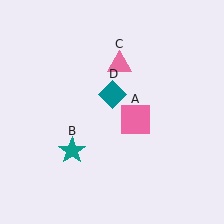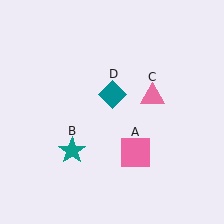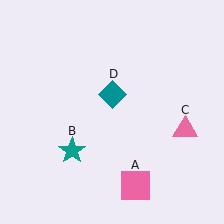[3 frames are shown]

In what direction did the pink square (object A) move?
The pink square (object A) moved down.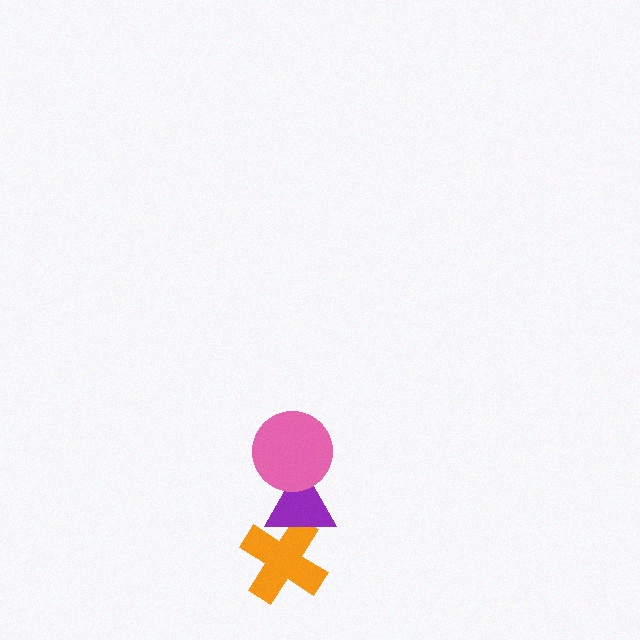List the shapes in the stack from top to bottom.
From top to bottom: the pink circle, the purple triangle, the orange cross.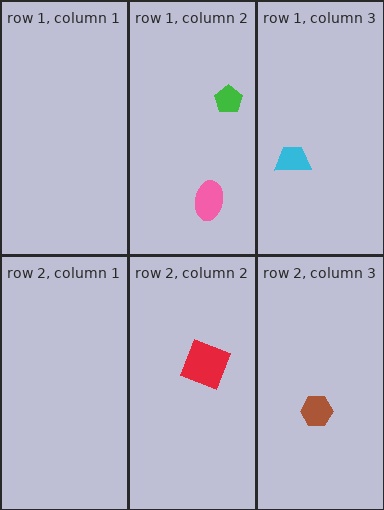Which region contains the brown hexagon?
The row 2, column 3 region.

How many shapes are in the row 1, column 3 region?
1.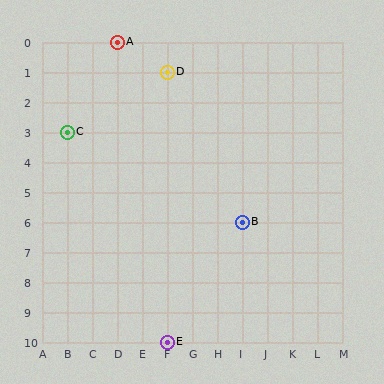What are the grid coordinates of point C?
Point C is at grid coordinates (B, 3).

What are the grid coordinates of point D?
Point D is at grid coordinates (F, 1).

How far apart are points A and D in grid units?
Points A and D are 2 columns and 1 row apart (about 2.2 grid units diagonally).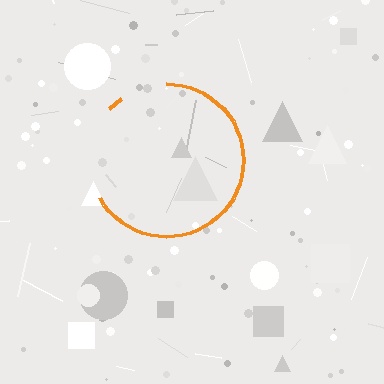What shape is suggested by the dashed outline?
The dashed outline suggests a circle.